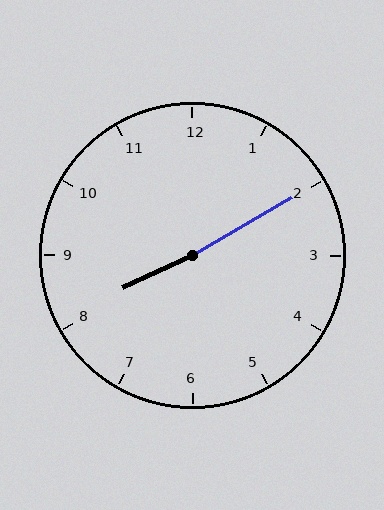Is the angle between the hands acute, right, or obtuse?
It is obtuse.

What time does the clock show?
8:10.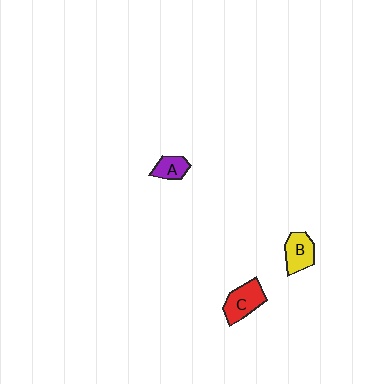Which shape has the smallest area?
Shape A (purple).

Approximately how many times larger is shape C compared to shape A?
Approximately 1.6 times.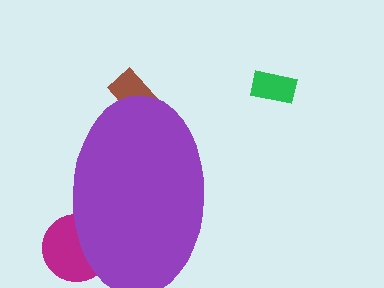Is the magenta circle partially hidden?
Yes, the magenta circle is partially hidden behind the purple ellipse.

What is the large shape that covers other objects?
A purple ellipse.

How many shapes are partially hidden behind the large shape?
2 shapes are partially hidden.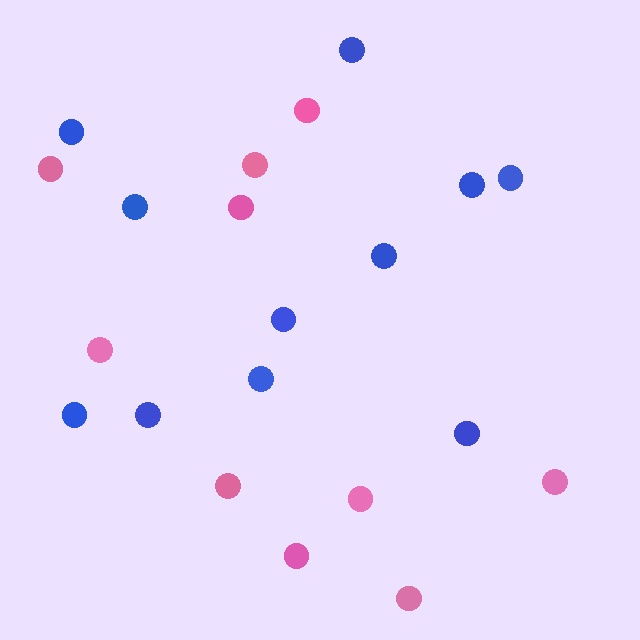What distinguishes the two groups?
There are 2 groups: one group of blue circles (11) and one group of pink circles (10).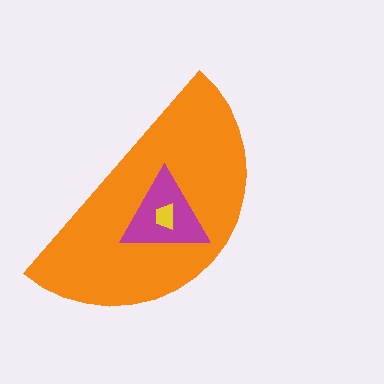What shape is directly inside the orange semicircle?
The magenta triangle.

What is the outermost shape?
The orange semicircle.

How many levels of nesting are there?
3.